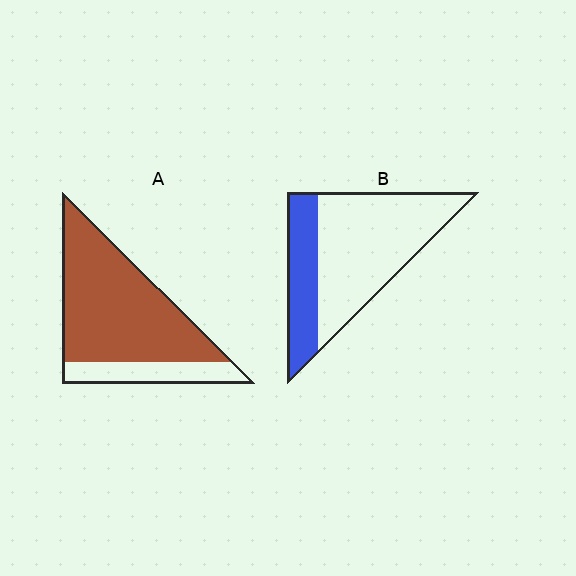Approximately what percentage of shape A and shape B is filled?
A is approximately 80% and B is approximately 30%.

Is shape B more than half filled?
No.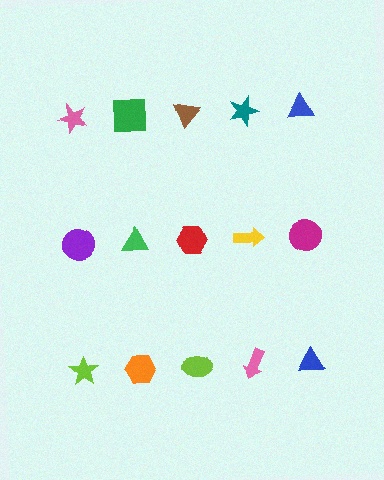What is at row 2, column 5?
A magenta circle.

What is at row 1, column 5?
A blue triangle.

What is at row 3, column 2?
An orange hexagon.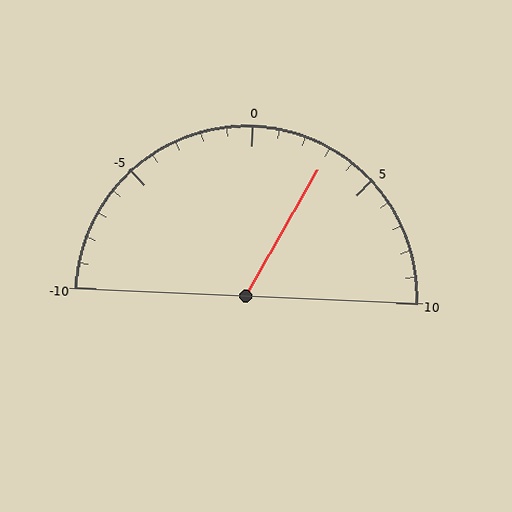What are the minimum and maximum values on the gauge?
The gauge ranges from -10 to 10.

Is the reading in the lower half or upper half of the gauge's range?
The reading is in the upper half of the range (-10 to 10).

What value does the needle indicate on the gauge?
The needle indicates approximately 3.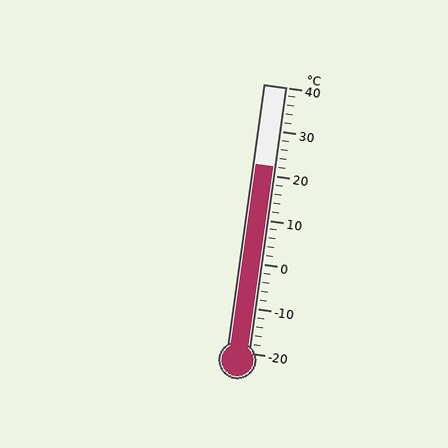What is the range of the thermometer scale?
The thermometer scale ranges from -20°C to 40°C.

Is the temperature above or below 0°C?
The temperature is above 0°C.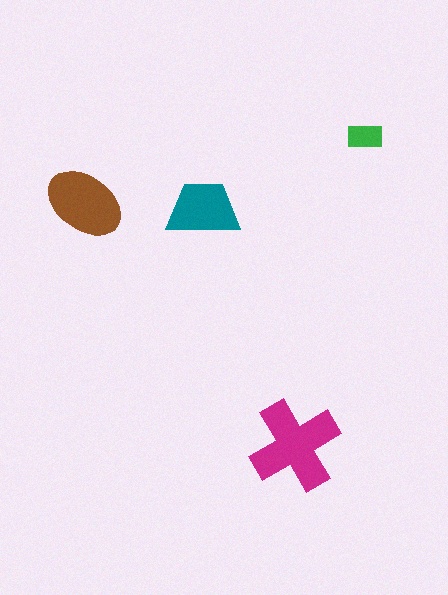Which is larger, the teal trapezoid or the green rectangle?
The teal trapezoid.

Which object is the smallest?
The green rectangle.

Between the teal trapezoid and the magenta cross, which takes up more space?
The magenta cross.